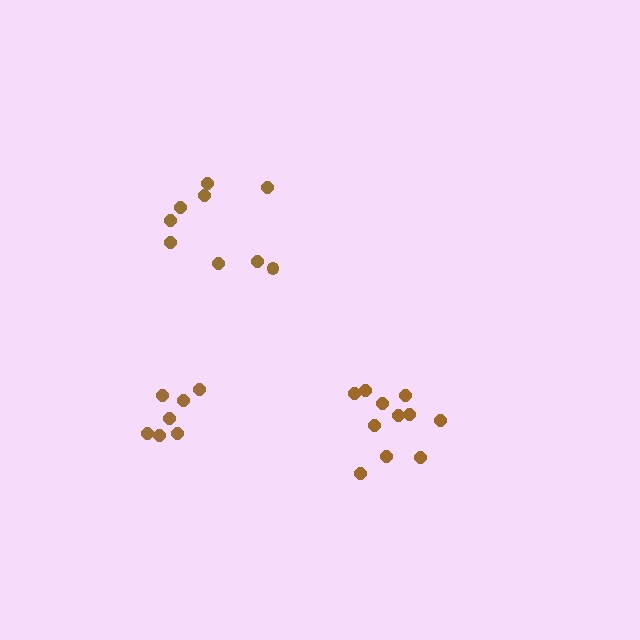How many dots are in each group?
Group 1: 11 dots, Group 2: 9 dots, Group 3: 7 dots (27 total).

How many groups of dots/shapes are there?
There are 3 groups.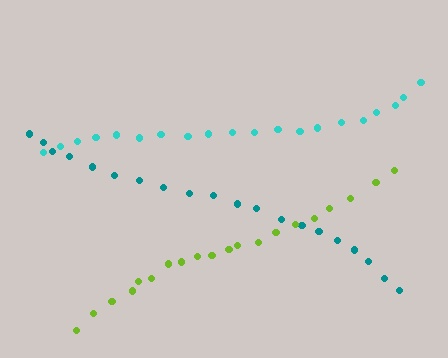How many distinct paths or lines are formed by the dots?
There are 3 distinct paths.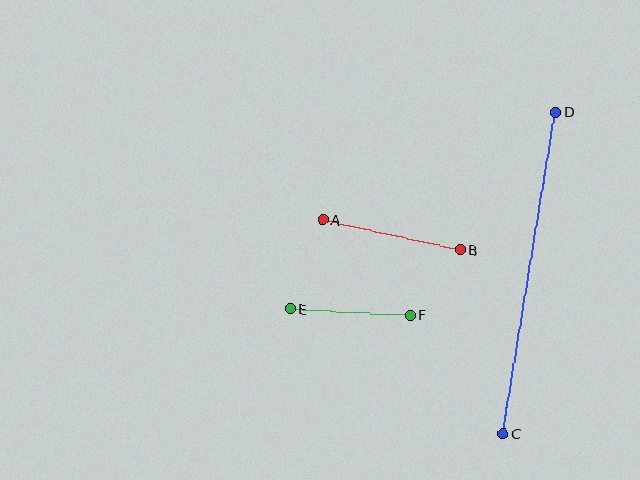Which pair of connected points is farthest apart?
Points C and D are farthest apart.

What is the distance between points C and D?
The distance is approximately 326 pixels.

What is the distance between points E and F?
The distance is approximately 120 pixels.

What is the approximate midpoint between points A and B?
The midpoint is at approximately (391, 235) pixels.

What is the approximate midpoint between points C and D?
The midpoint is at approximately (529, 273) pixels.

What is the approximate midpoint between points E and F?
The midpoint is at approximately (350, 312) pixels.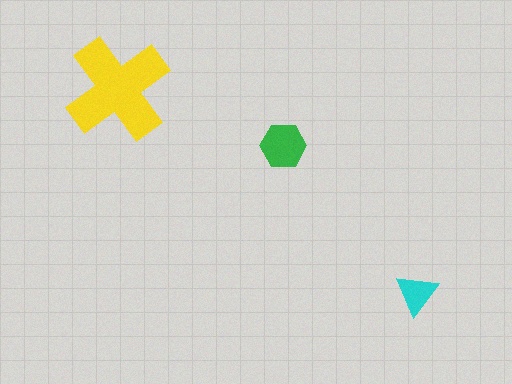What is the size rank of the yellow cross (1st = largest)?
1st.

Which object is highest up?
The yellow cross is topmost.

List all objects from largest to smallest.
The yellow cross, the green hexagon, the cyan triangle.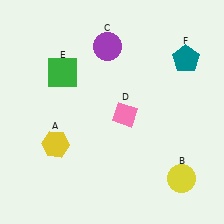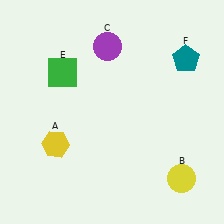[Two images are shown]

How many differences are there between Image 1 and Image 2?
There is 1 difference between the two images.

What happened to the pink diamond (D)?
The pink diamond (D) was removed in Image 2. It was in the bottom-right area of Image 1.